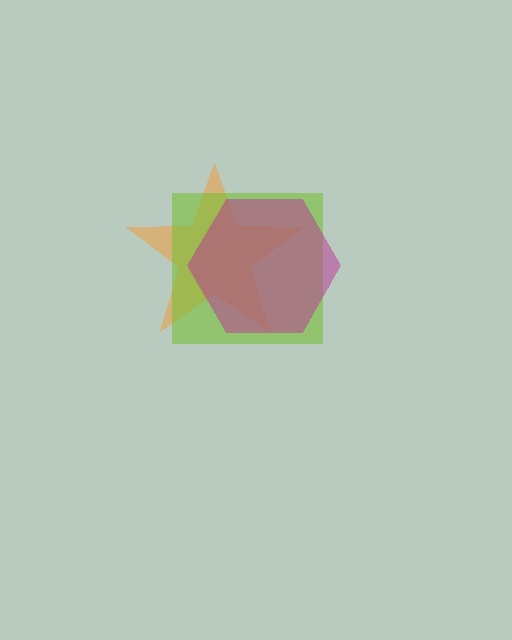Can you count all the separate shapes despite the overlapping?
Yes, there are 3 separate shapes.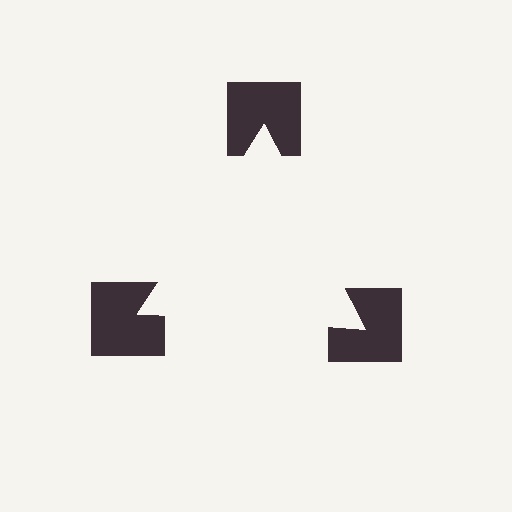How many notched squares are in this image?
There are 3 — one at each vertex of the illusory triangle.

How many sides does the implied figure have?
3 sides.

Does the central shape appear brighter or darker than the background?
It typically appears slightly brighter than the background, even though no actual brightness change is drawn.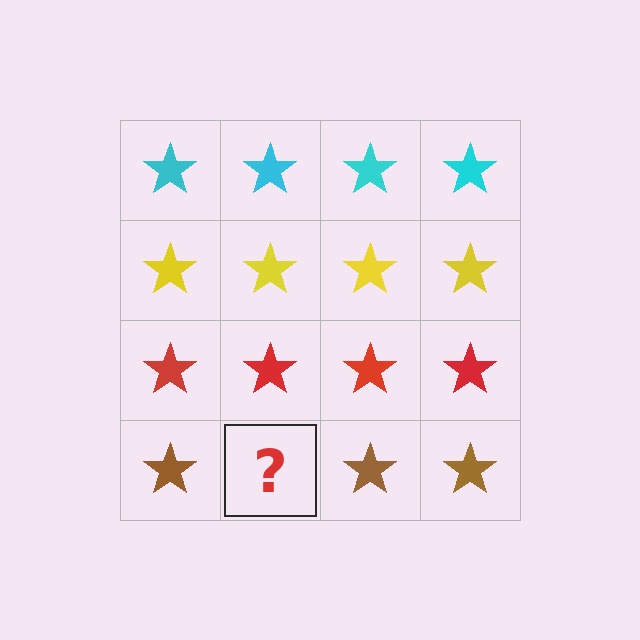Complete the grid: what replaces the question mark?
The question mark should be replaced with a brown star.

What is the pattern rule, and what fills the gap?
The rule is that each row has a consistent color. The gap should be filled with a brown star.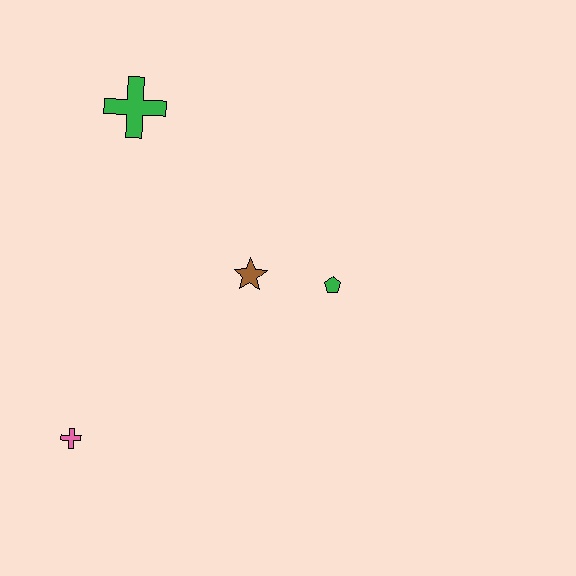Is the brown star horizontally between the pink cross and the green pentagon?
Yes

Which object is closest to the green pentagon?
The brown star is closest to the green pentagon.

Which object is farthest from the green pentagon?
The pink cross is farthest from the green pentagon.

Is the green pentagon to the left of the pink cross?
No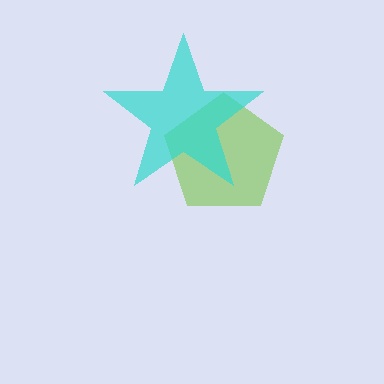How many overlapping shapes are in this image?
There are 2 overlapping shapes in the image.